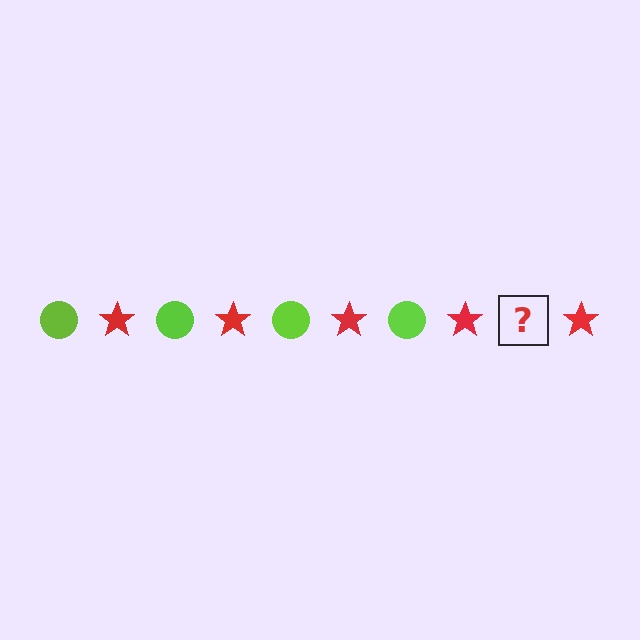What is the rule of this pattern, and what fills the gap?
The rule is that the pattern alternates between lime circle and red star. The gap should be filled with a lime circle.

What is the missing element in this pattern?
The missing element is a lime circle.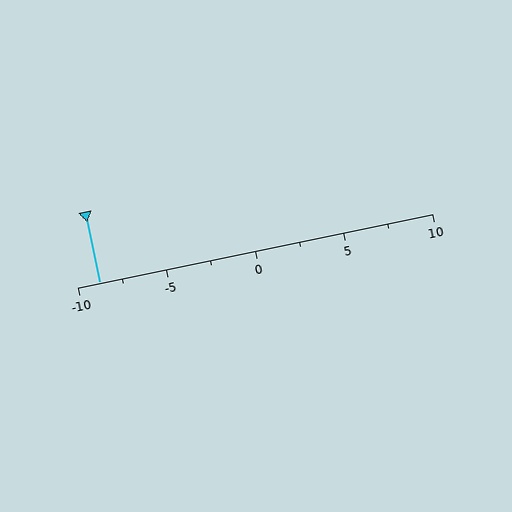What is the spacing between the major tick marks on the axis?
The major ticks are spaced 5 apart.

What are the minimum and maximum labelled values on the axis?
The axis runs from -10 to 10.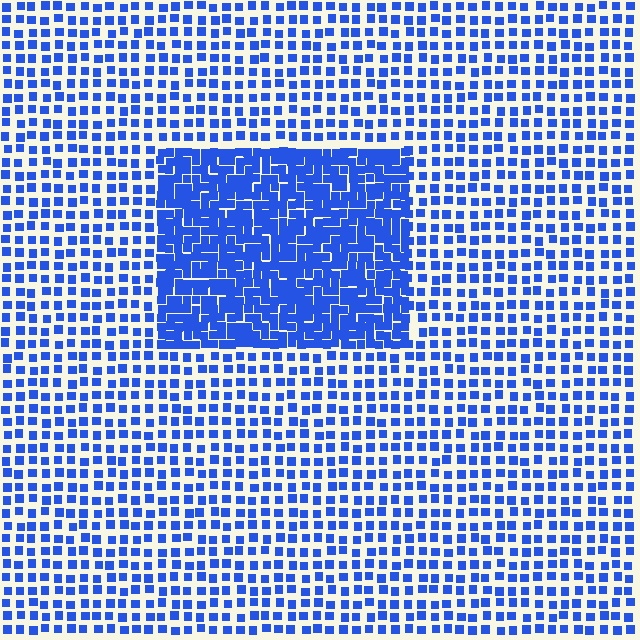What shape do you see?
I see a rectangle.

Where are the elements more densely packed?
The elements are more densely packed inside the rectangle boundary.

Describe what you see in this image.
The image contains small blue elements arranged at two different densities. A rectangle-shaped region is visible where the elements are more densely packed than the surrounding area.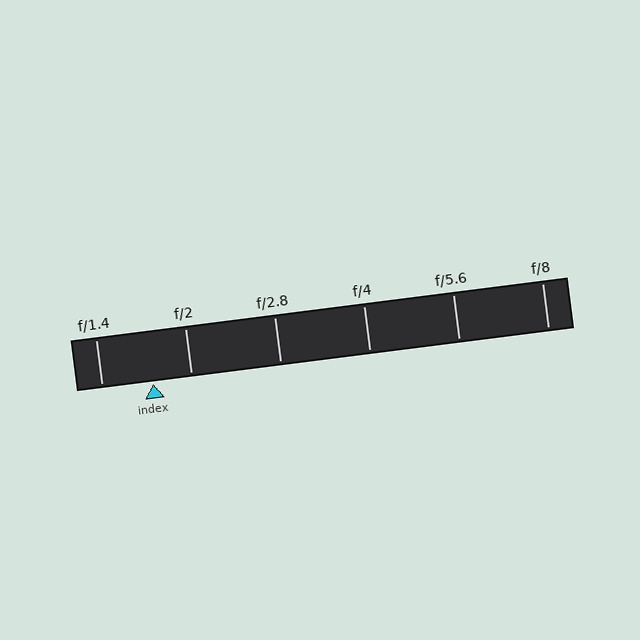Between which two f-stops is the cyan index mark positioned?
The index mark is between f/1.4 and f/2.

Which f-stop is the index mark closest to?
The index mark is closest to f/2.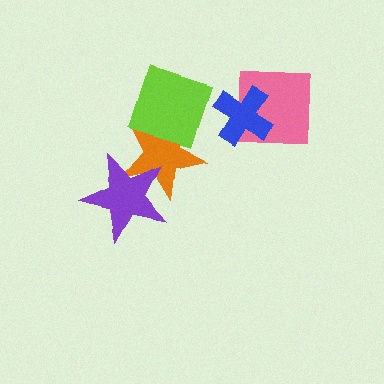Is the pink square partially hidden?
Yes, it is partially covered by another shape.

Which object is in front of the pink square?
The blue cross is in front of the pink square.